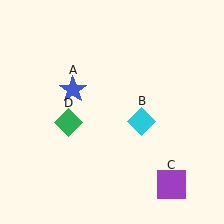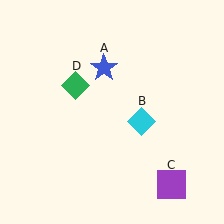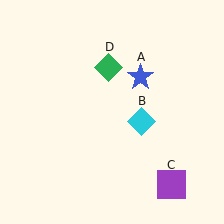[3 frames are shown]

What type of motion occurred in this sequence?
The blue star (object A), green diamond (object D) rotated clockwise around the center of the scene.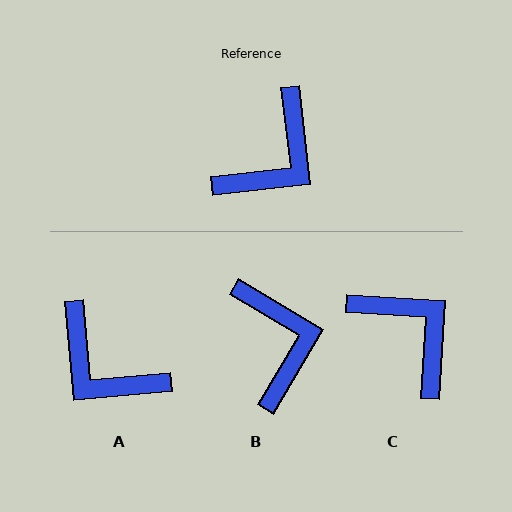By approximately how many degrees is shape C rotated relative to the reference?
Approximately 80 degrees counter-clockwise.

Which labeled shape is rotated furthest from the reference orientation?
A, about 91 degrees away.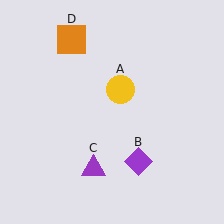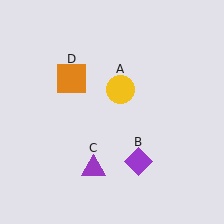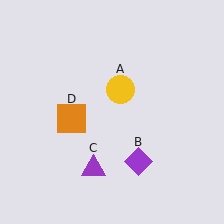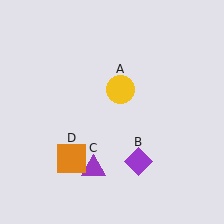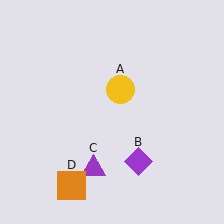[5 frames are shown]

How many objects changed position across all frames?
1 object changed position: orange square (object D).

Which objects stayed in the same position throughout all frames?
Yellow circle (object A) and purple diamond (object B) and purple triangle (object C) remained stationary.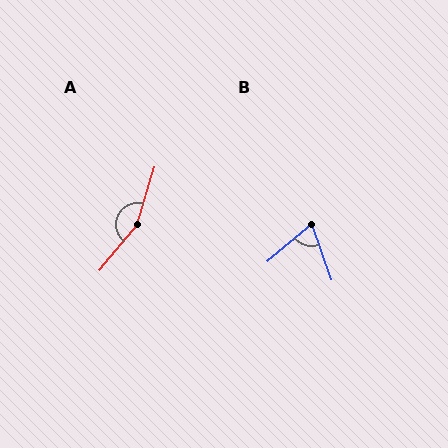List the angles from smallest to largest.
B (69°), A (157°).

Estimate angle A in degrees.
Approximately 157 degrees.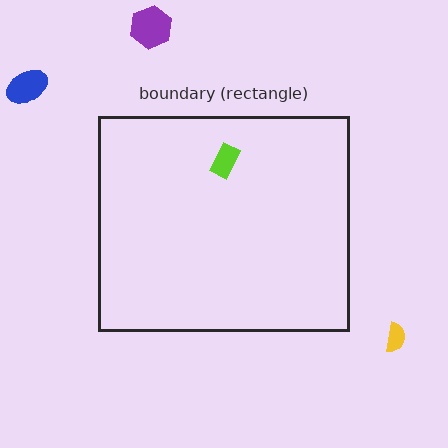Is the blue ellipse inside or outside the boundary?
Outside.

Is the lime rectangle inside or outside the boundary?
Inside.